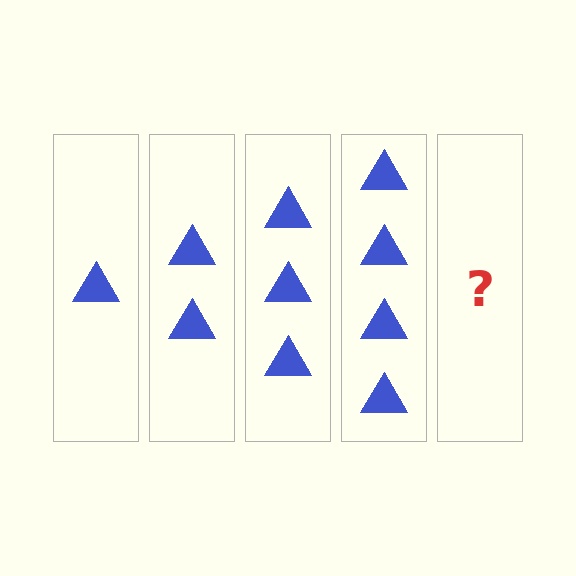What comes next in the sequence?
The next element should be 5 triangles.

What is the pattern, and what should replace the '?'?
The pattern is that each step adds one more triangle. The '?' should be 5 triangles.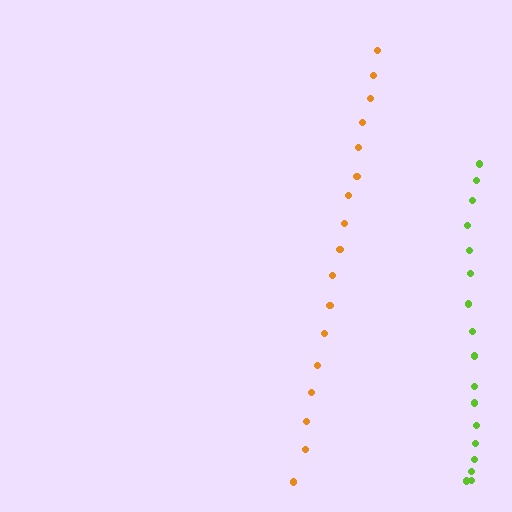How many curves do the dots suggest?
There are 2 distinct paths.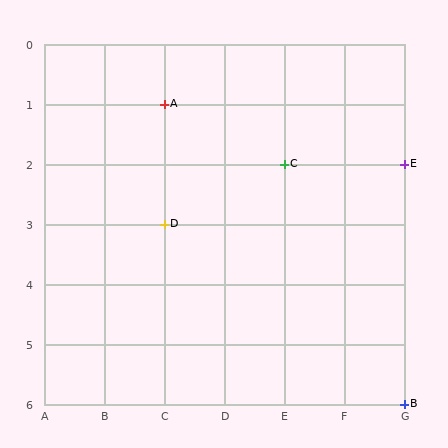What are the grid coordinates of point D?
Point D is at grid coordinates (C, 3).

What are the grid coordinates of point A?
Point A is at grid coordinates (C, 1).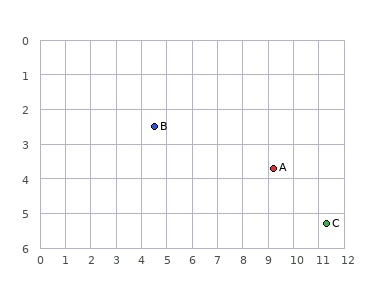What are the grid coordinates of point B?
Point B is at approximately (4.5, 2.5).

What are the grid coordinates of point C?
Point C is at approximately (11.3, 5.3).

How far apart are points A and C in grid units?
Points A and C are about 2.6 grid units apart.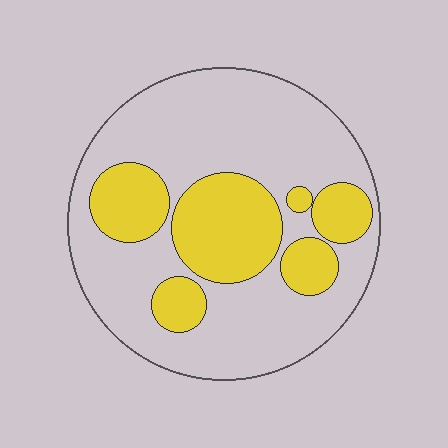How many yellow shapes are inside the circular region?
6.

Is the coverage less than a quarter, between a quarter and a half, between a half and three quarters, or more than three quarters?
Between a quarter and a half.